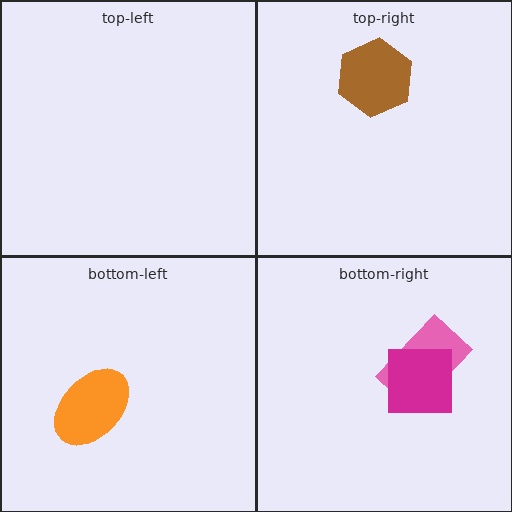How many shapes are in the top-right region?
1.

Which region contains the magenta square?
The bottom-right region.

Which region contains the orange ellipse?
The bottom-left region.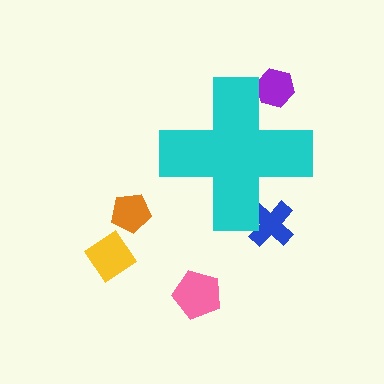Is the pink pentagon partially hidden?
No, the pink pentagon is fully visible.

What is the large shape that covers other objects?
A cyan cross.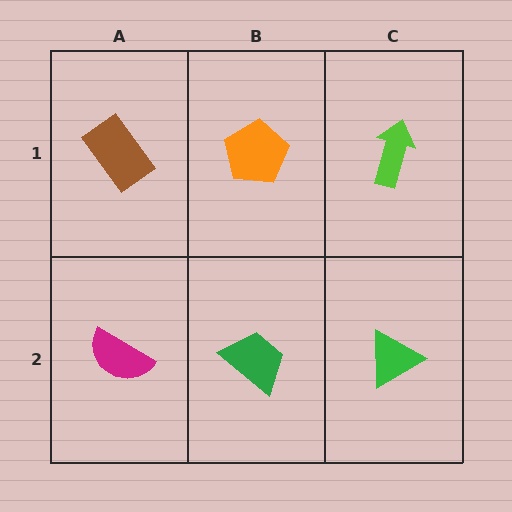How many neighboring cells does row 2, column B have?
3.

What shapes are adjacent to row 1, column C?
A green triangle (row 2, column C), an orange pentagon (row 1, column B).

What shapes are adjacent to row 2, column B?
An orange pentagon (row 1, column B), a magenta semicircle (row 2, column A), a green triangle (row 2, column C).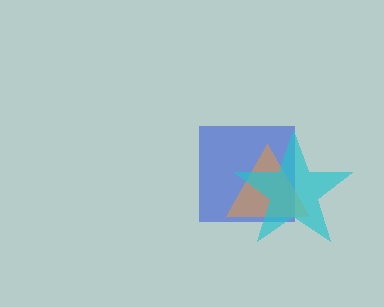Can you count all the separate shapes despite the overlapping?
Yes, there are 3 separate shapes.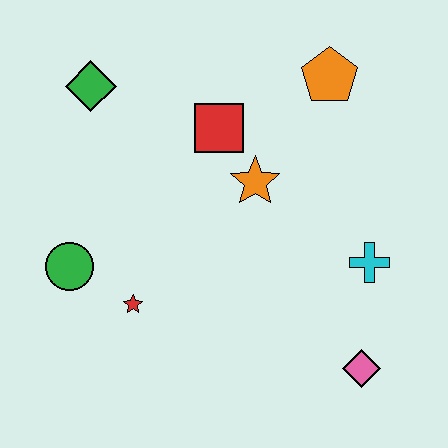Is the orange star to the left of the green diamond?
No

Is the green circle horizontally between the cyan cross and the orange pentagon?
No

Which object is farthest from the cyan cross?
The green diamond is farthest from the cyan cross.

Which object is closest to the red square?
The orange star is closest to the red square.